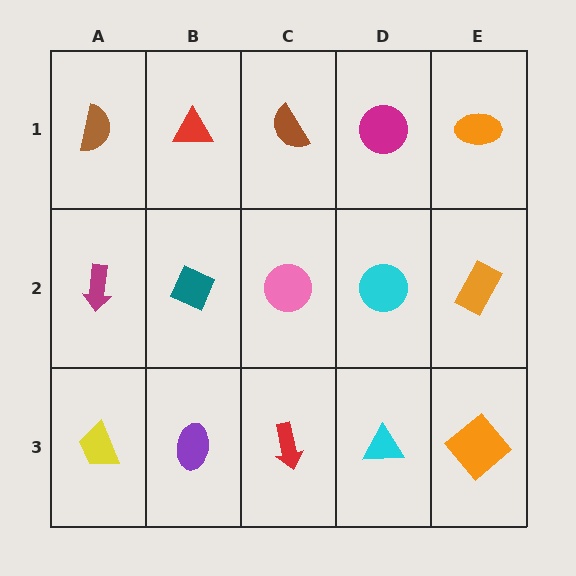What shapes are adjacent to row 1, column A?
A magenta arrow (row 2, column A), a red triangle (row 1, column B).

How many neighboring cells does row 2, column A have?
3.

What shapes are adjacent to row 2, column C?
A brown semicircle (row 1, column C), a red arrow (row 3, column C), a teal diamond (row 2, column B), a cyan circle (row 2, column D).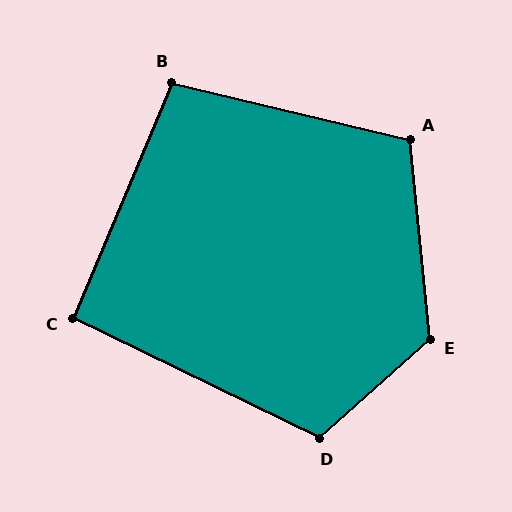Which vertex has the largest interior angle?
E, at approximately 126 degrees.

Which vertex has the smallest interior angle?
C, at approximately 93 degrees.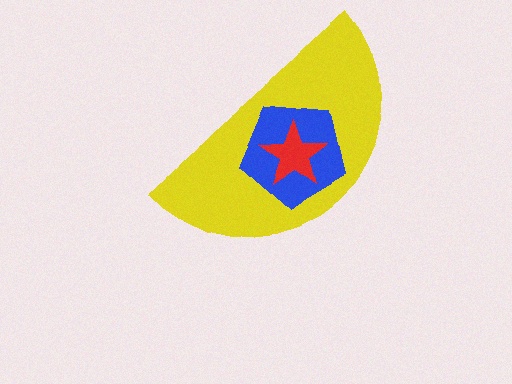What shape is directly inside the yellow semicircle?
The blue pentagon.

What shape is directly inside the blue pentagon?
The red star.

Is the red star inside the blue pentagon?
Yes.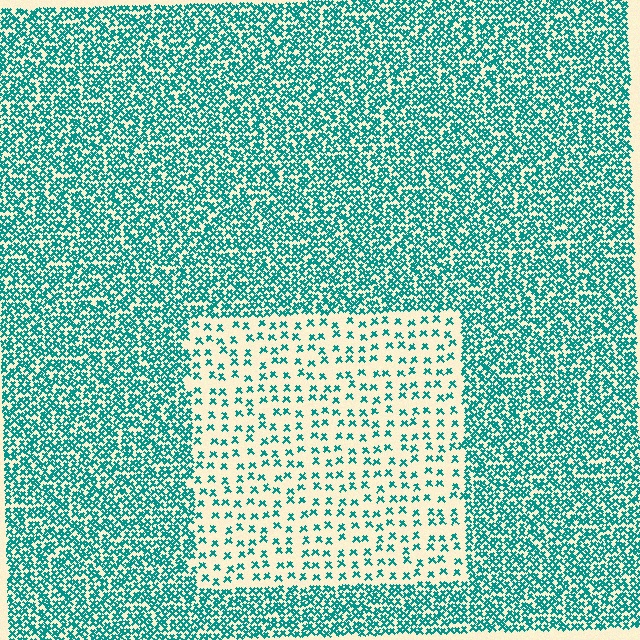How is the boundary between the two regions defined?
The boundary is defined by a change in element density (approximately 3.0x ratio). All elements are the same color, size, and shape.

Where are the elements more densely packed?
The elements are more densely packed outside the rectangle boundary.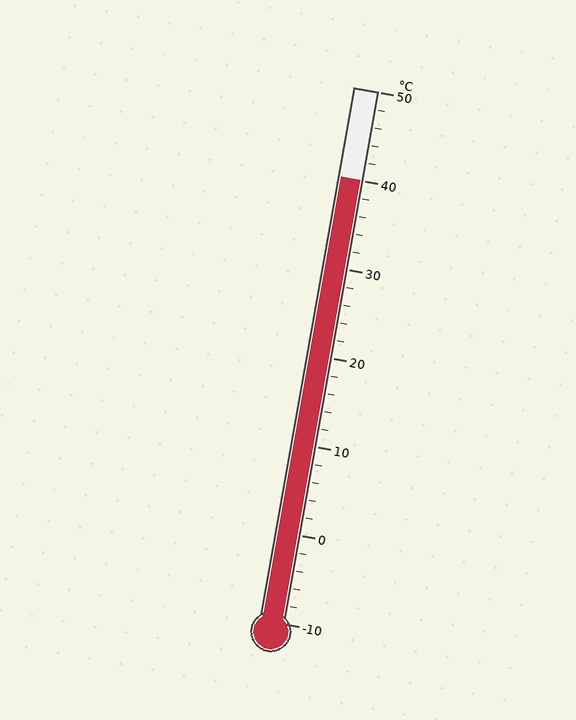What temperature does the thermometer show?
The thermometer shows approximately 40°C.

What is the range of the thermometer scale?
The thermometer scale ranges from -10°C to 50°C.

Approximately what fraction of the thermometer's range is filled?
The thermometer is filled to approximately 85% of its range.